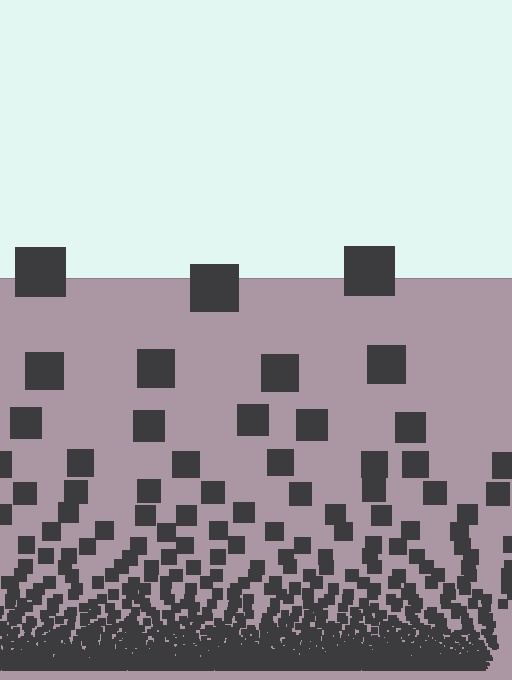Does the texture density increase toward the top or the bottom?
Density increases toward the bottom.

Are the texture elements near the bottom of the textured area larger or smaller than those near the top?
Smaller. The gradient is inverted — elements near the bottom are smaller and denser.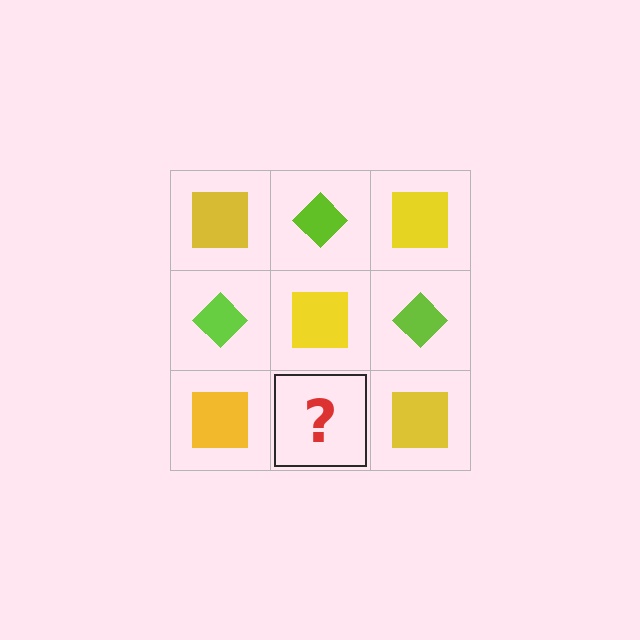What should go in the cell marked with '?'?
The missing cell should contain a lime diamond.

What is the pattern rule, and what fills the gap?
The rule is that it alternates yellow square and lime diamond in a checkerboard pattern. The gap should be filled with a lime diamond.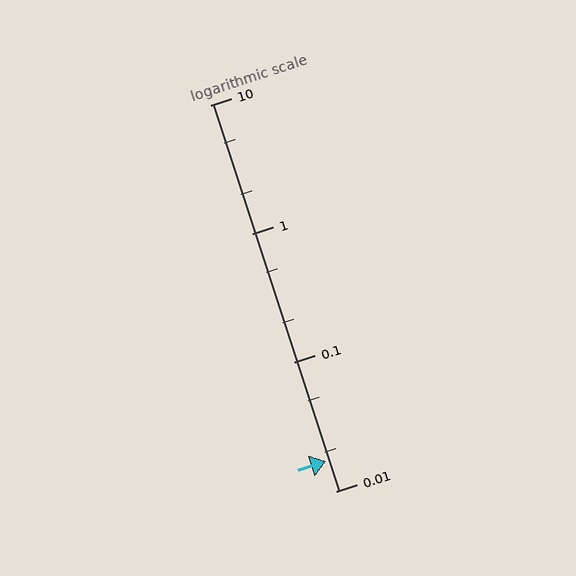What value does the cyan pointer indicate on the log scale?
The pointer indicates approximately 0.017.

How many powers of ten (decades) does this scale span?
The scale spans 3 decades, from 0.01 to 10.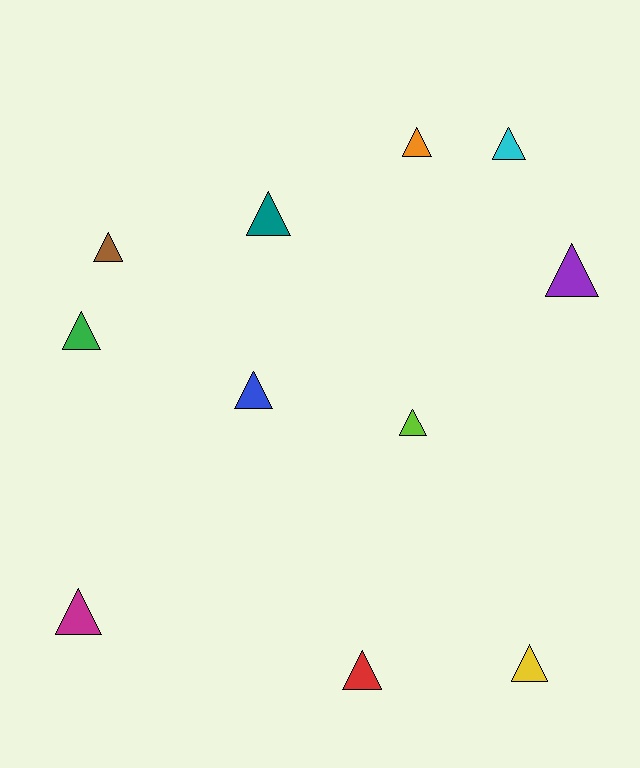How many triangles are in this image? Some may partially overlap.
There are 11 triangles.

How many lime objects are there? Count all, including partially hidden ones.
There is 1 lime object.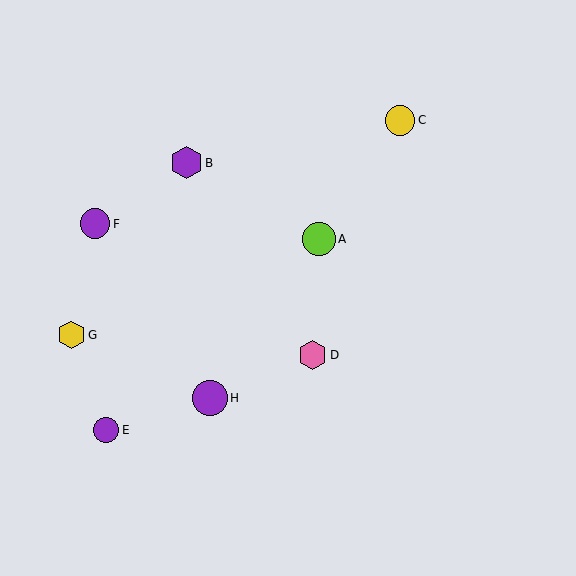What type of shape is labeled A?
Shape A is a lime circle.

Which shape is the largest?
The purple circle (labeled H) is the largest.